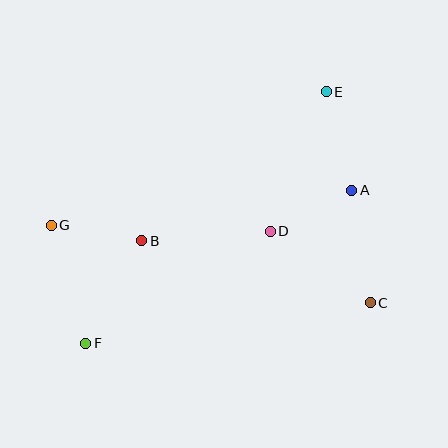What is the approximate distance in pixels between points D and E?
The distance between D and E is approximately 151 pixels.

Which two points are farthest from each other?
Points E and F are farthest from each other.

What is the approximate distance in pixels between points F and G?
The distance between F and G is approximately 123 pixels.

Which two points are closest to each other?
Points A and D are closest to each other.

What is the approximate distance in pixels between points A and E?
The distance between A and E is approximately 102 pixels.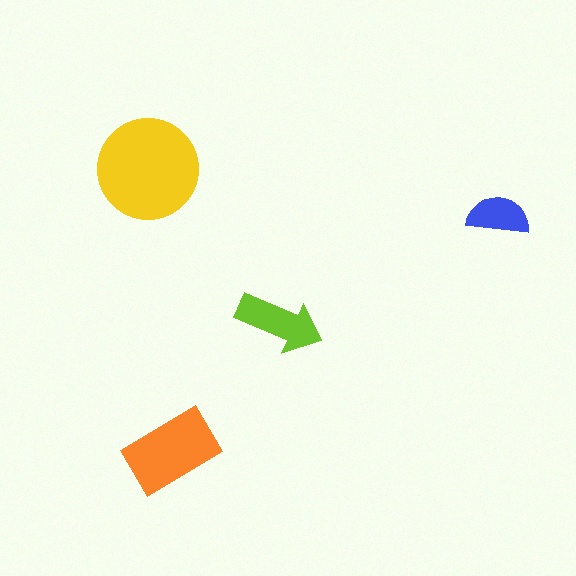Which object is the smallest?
The blue semicircle.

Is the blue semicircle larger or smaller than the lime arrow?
Smaller.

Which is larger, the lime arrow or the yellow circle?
The yellow circle.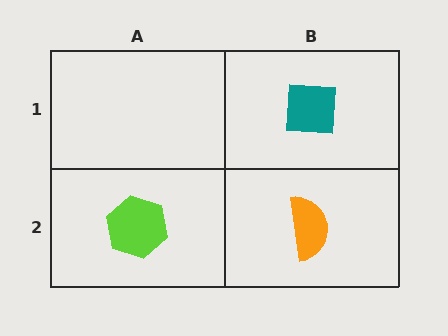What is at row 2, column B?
An orange semicircle.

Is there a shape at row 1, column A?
No, that cell is empty.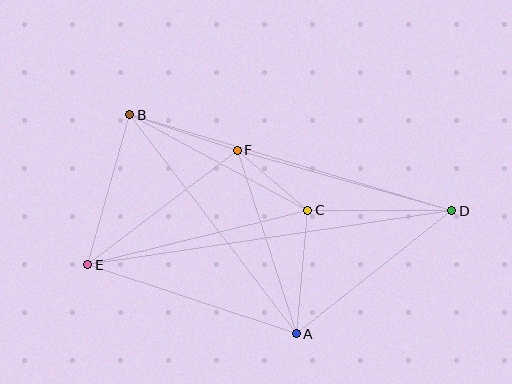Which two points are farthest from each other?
Points D and E are farthest from each other.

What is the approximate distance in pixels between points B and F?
The distance between B and F is approximately 113 pixels.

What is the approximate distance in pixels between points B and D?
The distance between B and D is approximately 336 pixels.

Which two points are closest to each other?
Points C and F are closest to each other.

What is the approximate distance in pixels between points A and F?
The distance between A and F is approximately 193 pixels.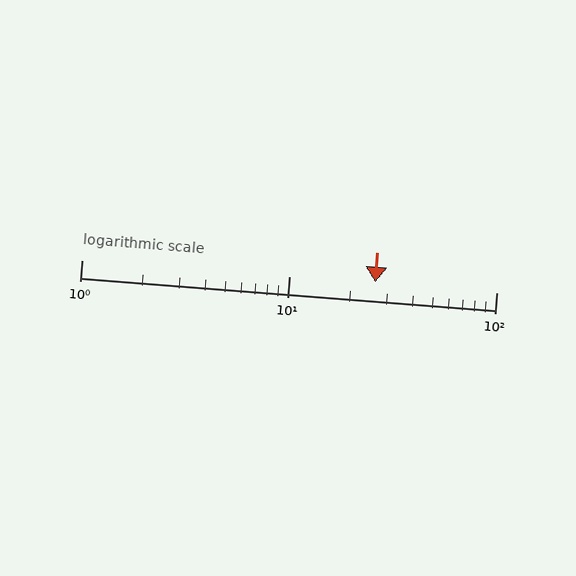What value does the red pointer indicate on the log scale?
The pointer indicates approximately 26.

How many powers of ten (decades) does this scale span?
The scale spans 2 decades, from 1 to 100.